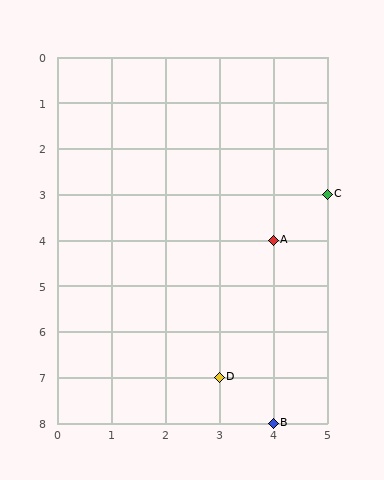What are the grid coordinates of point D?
Point D is at grid coordinates (3, 7).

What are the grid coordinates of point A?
Point A is at grid coordinates (4, 4).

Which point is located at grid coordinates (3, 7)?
Point D is at (3, 7).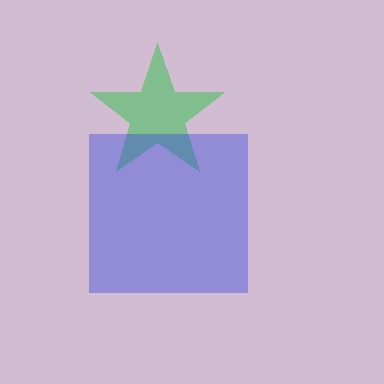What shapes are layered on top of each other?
The layered shapes are: a green star, a blue square.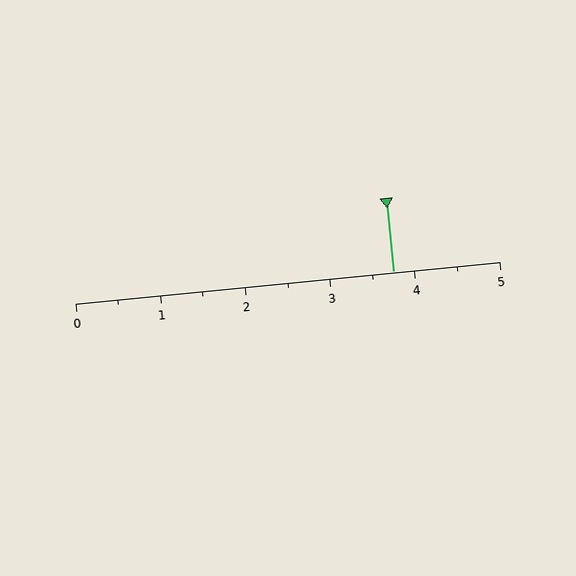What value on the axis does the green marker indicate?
The marker indicates approximately 3.8.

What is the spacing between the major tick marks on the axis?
The major ticks are spaced 1 apart.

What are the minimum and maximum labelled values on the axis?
The axis runs from 0 to 5.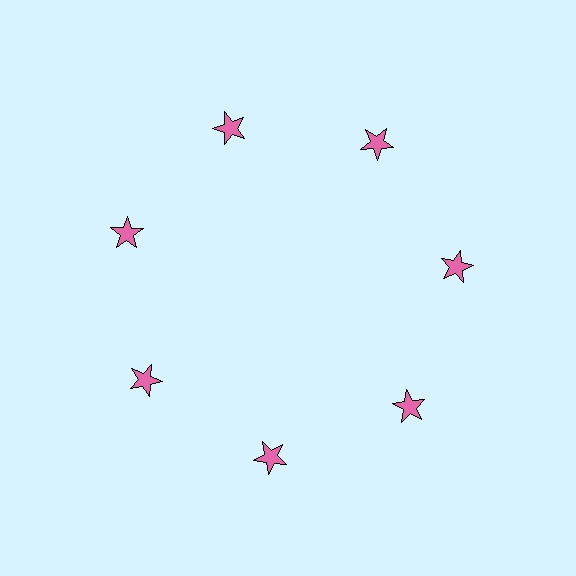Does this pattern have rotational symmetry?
Yes, this pattern has 7-fold rotational symmetry. It looks the same after rotating 51 degrees around the center.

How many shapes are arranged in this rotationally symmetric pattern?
There are 7 shapes, arranged in 7 groups of 1.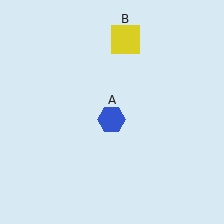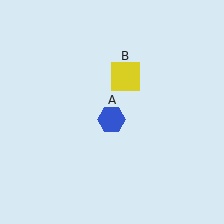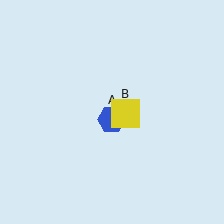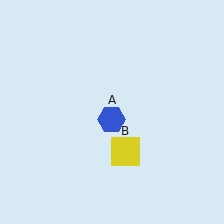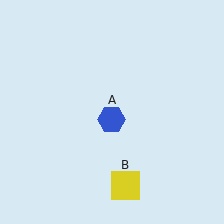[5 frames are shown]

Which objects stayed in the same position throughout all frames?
Blue hexagon (object A) remained stationary.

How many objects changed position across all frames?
1 object changed position: yellow square (object B).